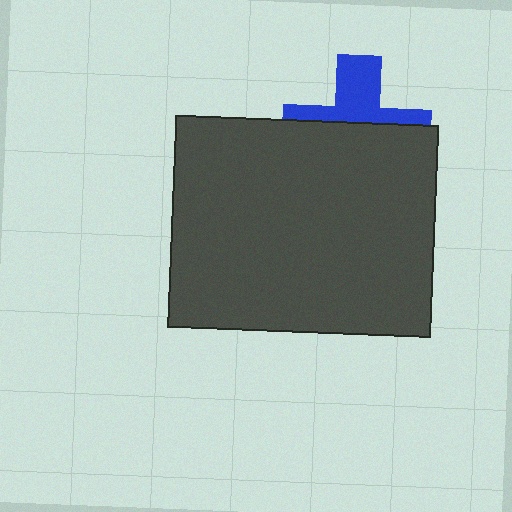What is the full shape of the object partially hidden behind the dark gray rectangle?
The partially hidden object is a blue cross.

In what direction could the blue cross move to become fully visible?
The blue cross could move up. That would shift it out from behind the dark gray rectangle entirely.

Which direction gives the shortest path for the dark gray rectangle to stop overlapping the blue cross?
Moving down gives the shortest separation.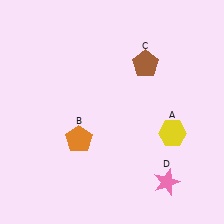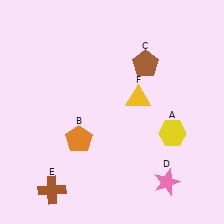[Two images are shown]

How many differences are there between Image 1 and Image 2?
There are 2 differences between the two images.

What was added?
A brown cross (E), a yellow triangle (F) were added in Image 2.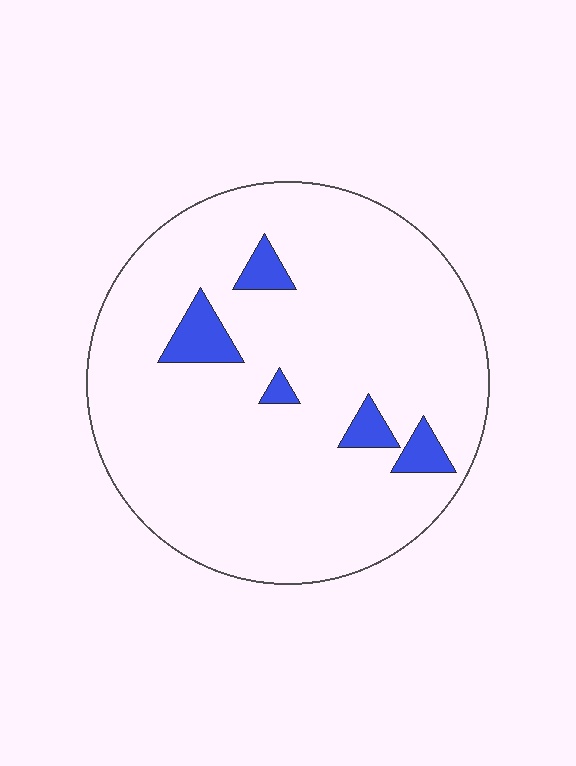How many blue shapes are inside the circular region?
5.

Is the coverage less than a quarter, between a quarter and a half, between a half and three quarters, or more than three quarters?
Less than a quarter.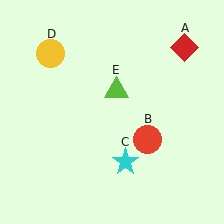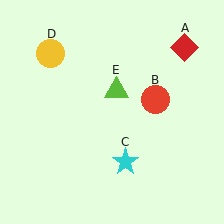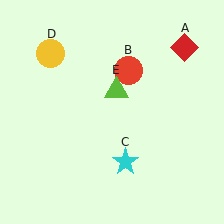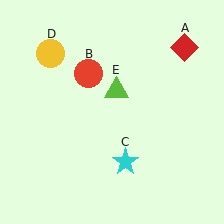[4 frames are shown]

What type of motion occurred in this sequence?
The red circle (object B) rotated counterclockwise around the center of the scene.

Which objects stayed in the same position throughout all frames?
Red diamond (object A) and cyan star (object C) and yellow circle (object D) and lime triangle (object E) remained stationary.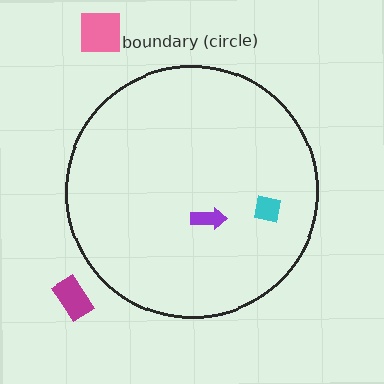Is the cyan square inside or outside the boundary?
Inside.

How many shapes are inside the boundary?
2 inside, 2 outside.